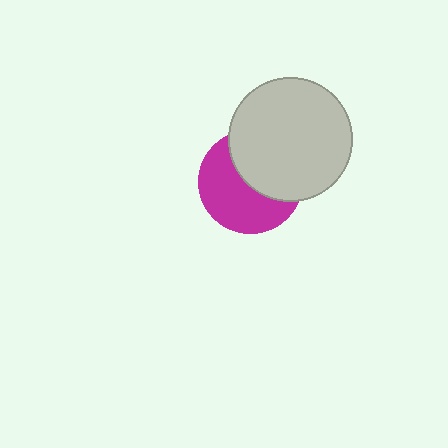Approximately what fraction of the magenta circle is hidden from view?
Roughly 46% of the magenta circle is hidden behind the light gray circle.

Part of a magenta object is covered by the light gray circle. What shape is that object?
It is a circle.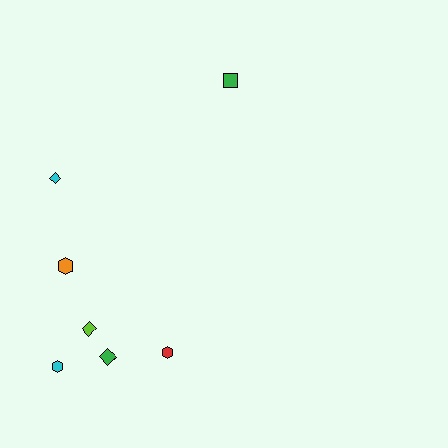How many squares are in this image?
There is 1 square.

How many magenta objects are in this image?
There are no magenta objects.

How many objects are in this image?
There are 7 objects.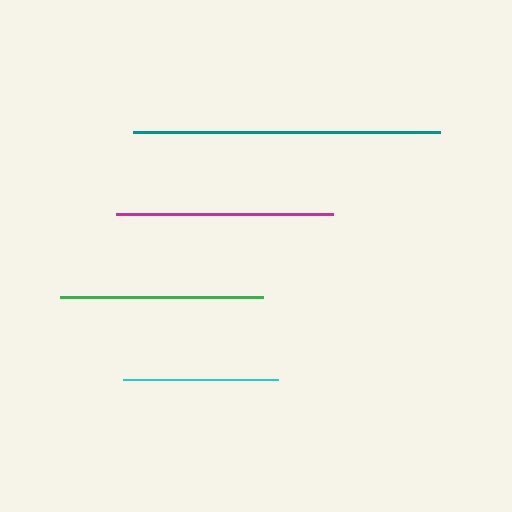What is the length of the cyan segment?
The cyan segment is approximately 155 pixels long.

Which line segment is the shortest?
The cyan line is the shortest at approximately 155 pixels.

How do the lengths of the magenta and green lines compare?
The magenta and green lines are approximately the same length.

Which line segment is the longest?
The teal line is the longest at approximately 307 pixels.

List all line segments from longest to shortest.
From longest to shortest: teal, magenta, green, cyan.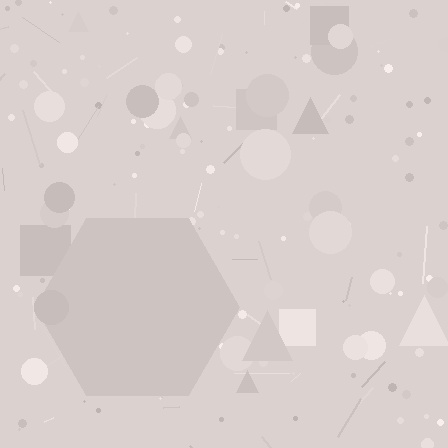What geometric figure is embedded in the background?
A hexagon is embedded in the background.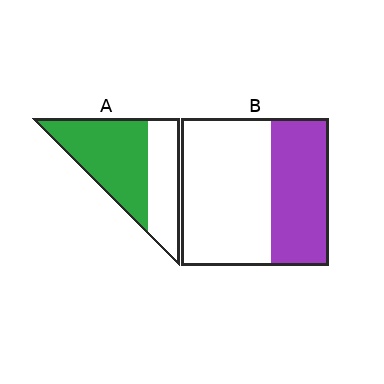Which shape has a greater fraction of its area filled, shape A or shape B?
Shape A.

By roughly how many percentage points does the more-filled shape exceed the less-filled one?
By roughly 20 percentage points (A over B).